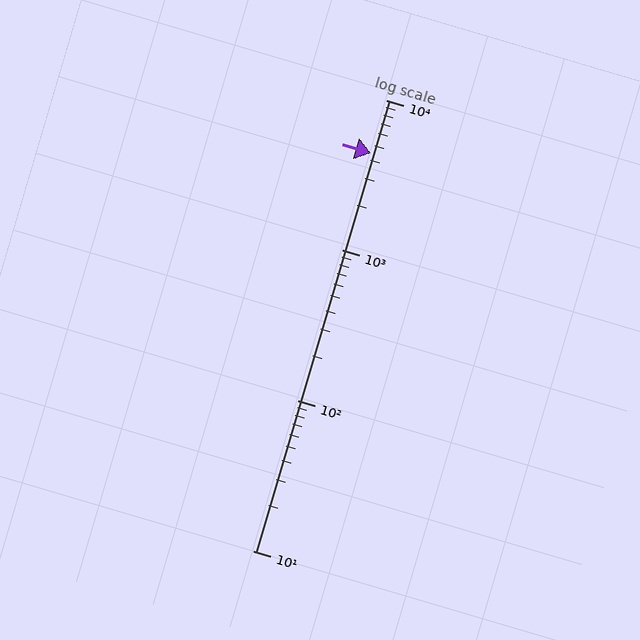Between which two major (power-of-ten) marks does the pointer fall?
The pointer is between 1000 and 10000.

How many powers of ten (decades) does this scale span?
The scale spans 3 decades, from 10 to 10000.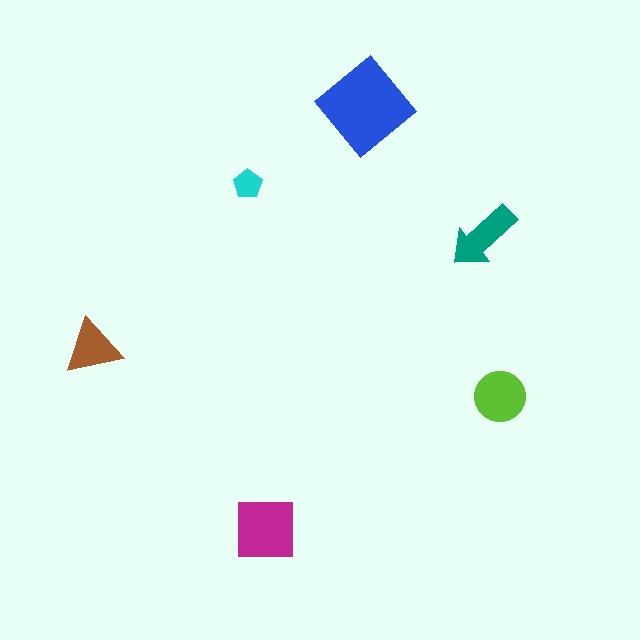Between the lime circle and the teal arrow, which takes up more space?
The lime circle.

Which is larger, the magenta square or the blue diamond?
The blue diamond.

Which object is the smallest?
The cyan pentagon.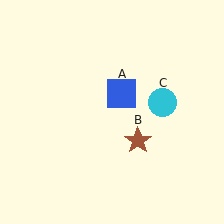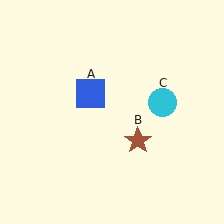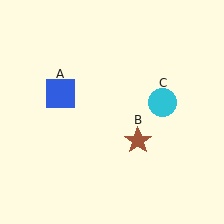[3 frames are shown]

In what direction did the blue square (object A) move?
The blue square (object A) moved left.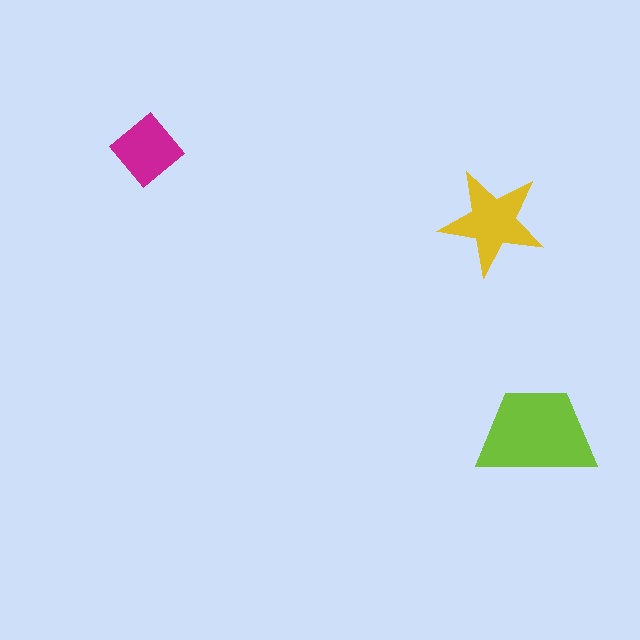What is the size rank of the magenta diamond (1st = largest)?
3rd.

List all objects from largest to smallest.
The lime trapezoid, the yellow star, the magenta diamond.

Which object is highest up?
The magenta diamond is topmost.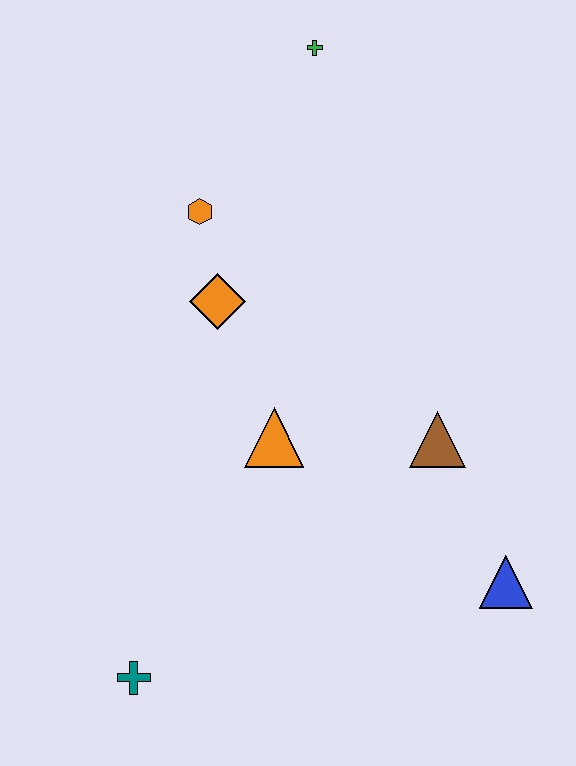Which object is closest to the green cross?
The orange hexagon is closest to the green cross.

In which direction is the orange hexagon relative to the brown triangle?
The orange hexagon is to the left of the brown triangle.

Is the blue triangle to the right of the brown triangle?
Yes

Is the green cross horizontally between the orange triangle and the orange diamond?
No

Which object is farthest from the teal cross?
The green cross is farthest from the teal cross.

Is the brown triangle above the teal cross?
Yes